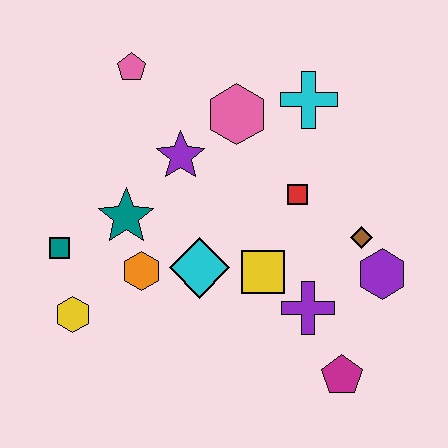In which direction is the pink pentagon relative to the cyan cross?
The pink pentagon is to the left of the cyan cross.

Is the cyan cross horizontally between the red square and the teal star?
No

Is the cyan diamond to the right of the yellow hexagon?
Yes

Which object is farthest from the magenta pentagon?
The pink pentagon is farthest from the magenta pentagon.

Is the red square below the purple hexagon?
No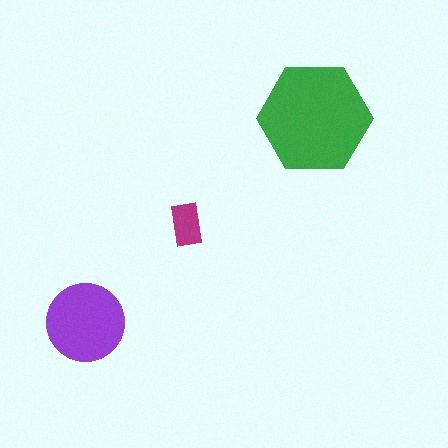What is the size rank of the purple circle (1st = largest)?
2nd.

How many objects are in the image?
There are 3 objects in the image.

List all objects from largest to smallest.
The green hexagon, the purple circle, the magenta rectangle.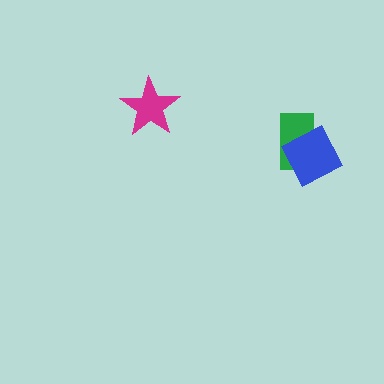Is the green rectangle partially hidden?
Yes, it is partially covered by another shape.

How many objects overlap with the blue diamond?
1 object overlaps with the blue diamond.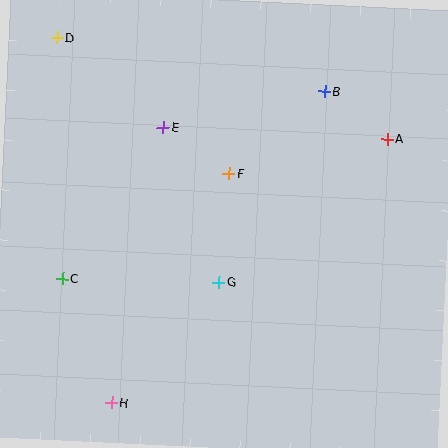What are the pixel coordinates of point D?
Point D is at (57, 38).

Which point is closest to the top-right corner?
Point A is closest to the top-right corner.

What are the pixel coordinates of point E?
Point E is at (163, 127).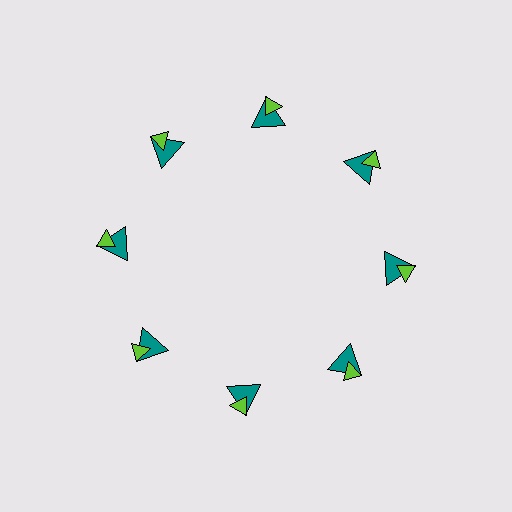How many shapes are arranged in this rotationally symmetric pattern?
There are 16 shapes, arranged in 8 groups of 2.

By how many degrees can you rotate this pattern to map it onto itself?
The pattern maps onto itself every 45 degrees of rotation.